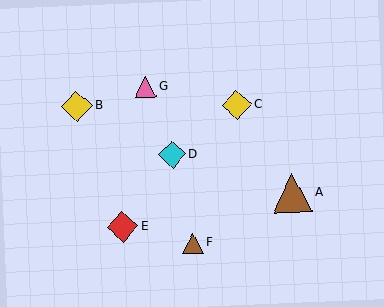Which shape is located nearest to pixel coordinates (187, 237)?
The brown triangle (labeled F) at (193, 243) is nearest to that location.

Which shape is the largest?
The brown triangle (labeled A) is the largest.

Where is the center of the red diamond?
The center of the red diamond is at (123, 227).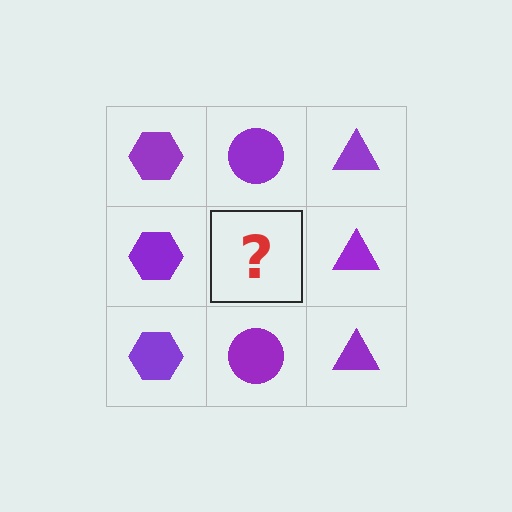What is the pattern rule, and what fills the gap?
The rule is that each column has a consistent shape. The gap should be filled with a purple circle.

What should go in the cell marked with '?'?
The missing cell should contain a purple circle.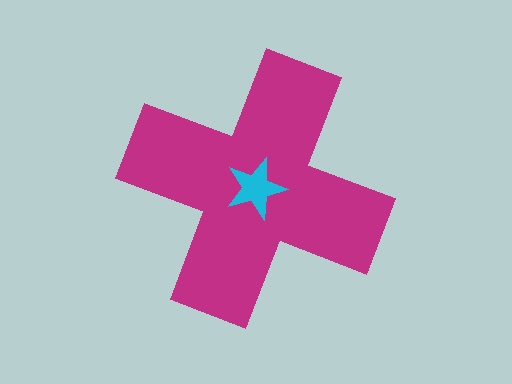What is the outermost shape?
The magenta cross.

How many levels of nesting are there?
2.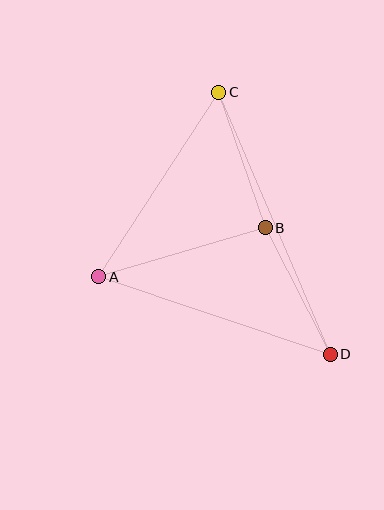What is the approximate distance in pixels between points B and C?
The distance between B and C is approximately 143 pixels.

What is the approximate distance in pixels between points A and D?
The distance between A and D is approximately 244 pixels.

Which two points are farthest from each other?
Points C and D are farthest from each other.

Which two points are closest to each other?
Points B and D are closest to each other.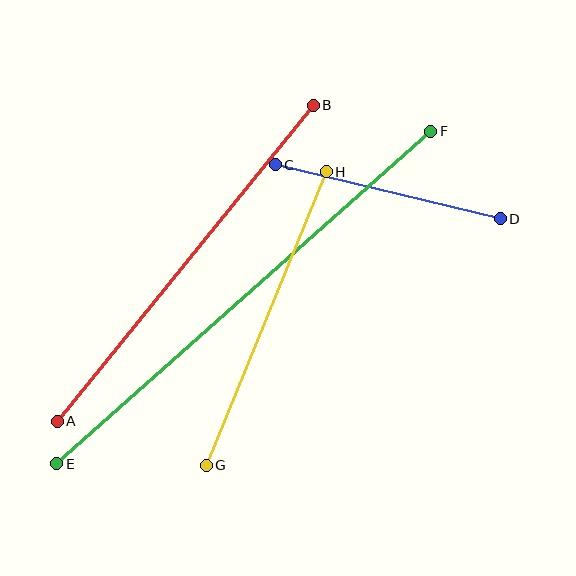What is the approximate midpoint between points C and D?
The midpoint is at approximately (388, 192) pixels.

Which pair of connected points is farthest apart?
Points E and F are farthest apart.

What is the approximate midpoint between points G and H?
The midpoint is at approximately (266, 318) pixels.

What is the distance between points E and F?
The distance is approximately 501 pixels.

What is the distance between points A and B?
The distance is approximately 407 pixels.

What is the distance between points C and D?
The distance is approximately 231 pixels.